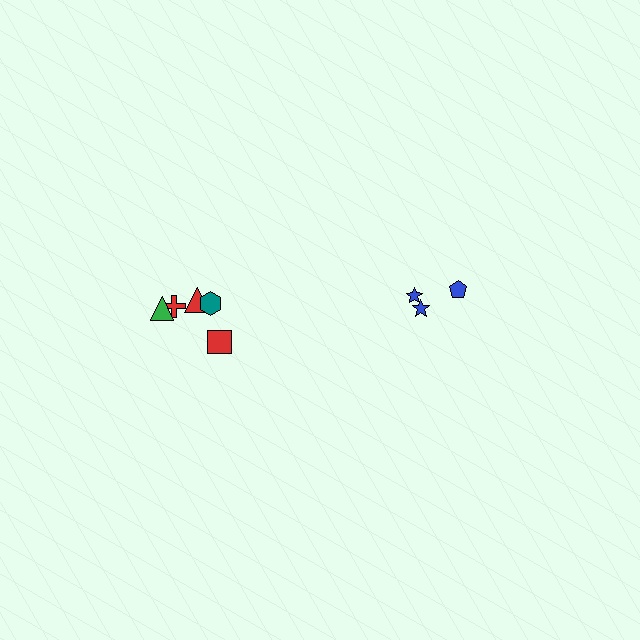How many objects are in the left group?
There are 5 objects.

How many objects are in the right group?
There are 3 objects.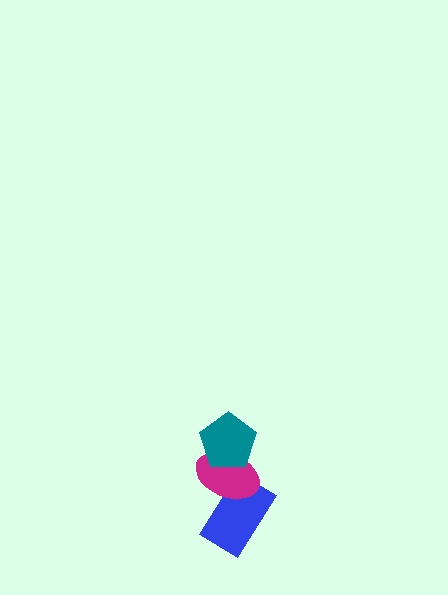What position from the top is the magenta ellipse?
The magenta ellipse is 2nd from the top.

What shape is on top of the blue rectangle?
The magenta ellipse is on top of the blue rectangle.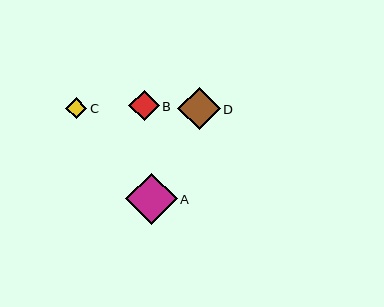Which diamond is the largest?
Diamond A is the largest with a size of approximately 52 pixels.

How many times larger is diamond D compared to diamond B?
Diamond D is approximately 1.4 times the size of diamond B.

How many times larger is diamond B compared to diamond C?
Diamond B is approximately 1.5 times the size of diamond C.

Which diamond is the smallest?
Diamond C is the smallest with a size of approximately 21 pixels.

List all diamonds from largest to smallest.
From largest to smallest: A, D, B, C.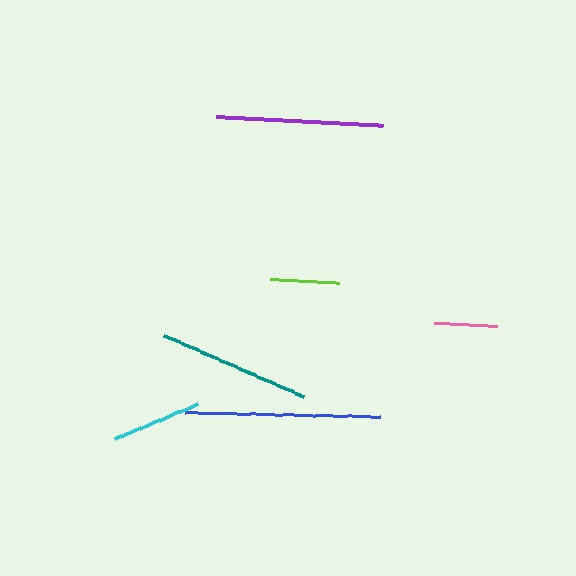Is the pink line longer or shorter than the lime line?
The lime line is longer than the pink line.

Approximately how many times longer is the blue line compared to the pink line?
The blue line is approximately 3.1 times the length of the pink line.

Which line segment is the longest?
The blue line is the longest at approximately 195 pixels.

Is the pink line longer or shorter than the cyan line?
The cyan line is longer than the pink line.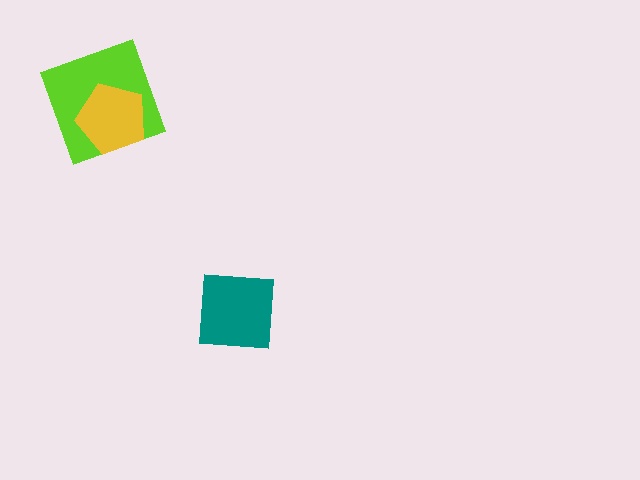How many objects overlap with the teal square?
0 objects overlap with the teal square.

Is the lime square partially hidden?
Yes, it is partially covered by another shape.